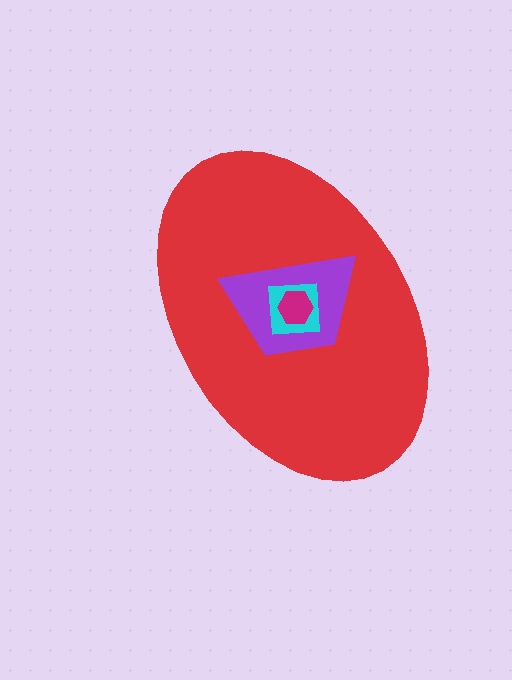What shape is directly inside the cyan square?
The magenta hexagon.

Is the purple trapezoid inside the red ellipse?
Yes.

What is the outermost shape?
The red ellipse.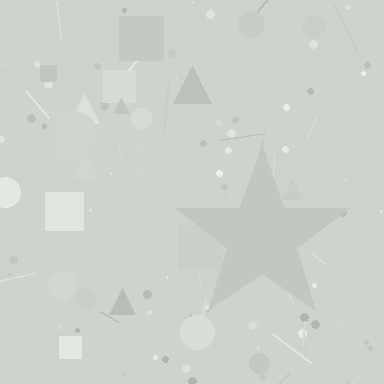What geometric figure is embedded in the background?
A star is embedded in the background.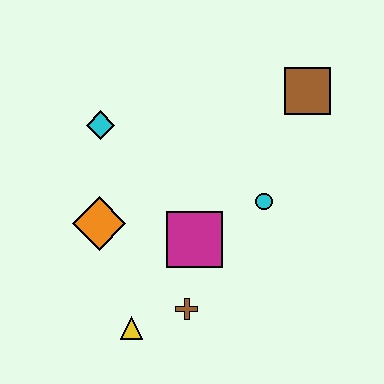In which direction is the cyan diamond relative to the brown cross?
The cyan diamond is above the brown cross.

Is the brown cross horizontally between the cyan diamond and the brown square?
Yes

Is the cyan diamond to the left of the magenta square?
Yes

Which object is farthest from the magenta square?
The brown square is farthest from the magenta square.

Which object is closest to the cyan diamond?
The orange diamond is closest to the cyan diamond.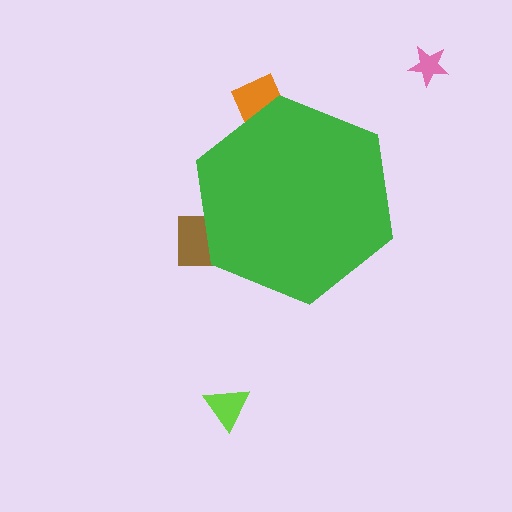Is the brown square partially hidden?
Yes, the brown square is partially hidden behind the green hexagon.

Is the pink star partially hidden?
No, the pink star is fully visible.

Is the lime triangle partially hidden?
No, the lime triangle is fully visible.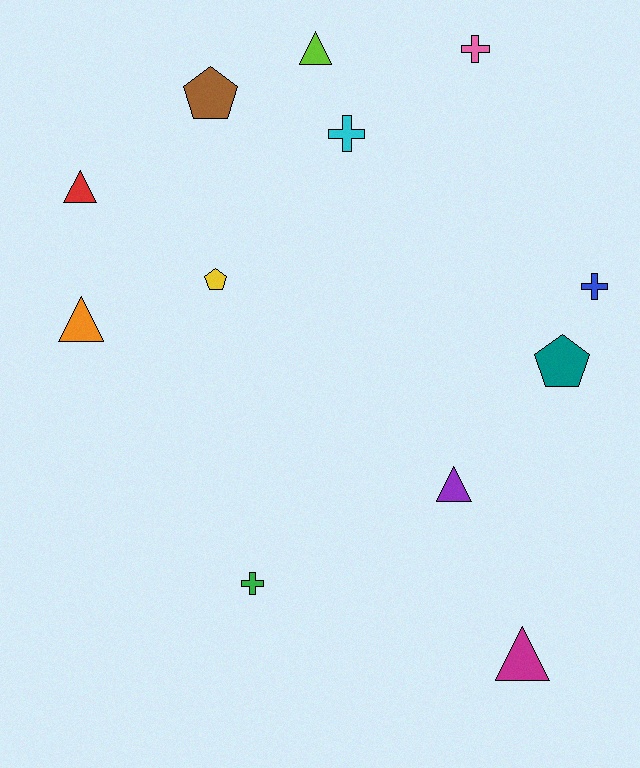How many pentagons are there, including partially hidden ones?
There are 3 pentagons.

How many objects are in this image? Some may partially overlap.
There are 12 objects.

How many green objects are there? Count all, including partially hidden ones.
There is 1 green object.